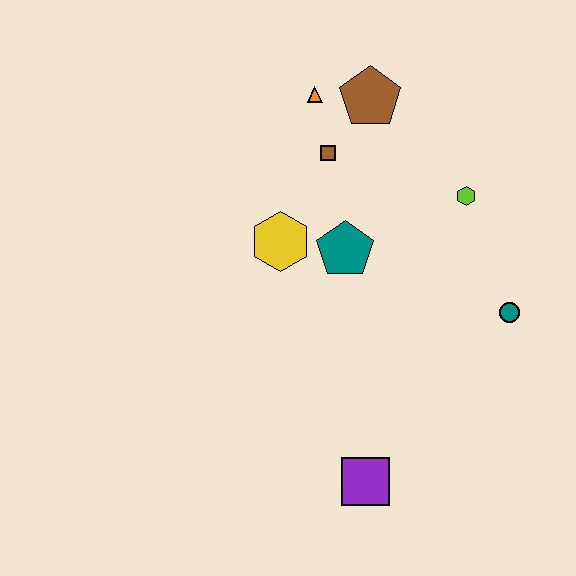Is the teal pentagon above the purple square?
Yes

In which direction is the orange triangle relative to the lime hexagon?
The orange triangle is to the left of the lime hexagon.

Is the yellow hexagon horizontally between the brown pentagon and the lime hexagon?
No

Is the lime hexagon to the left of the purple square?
No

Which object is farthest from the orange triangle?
The purple square is farthest from the orange triangle.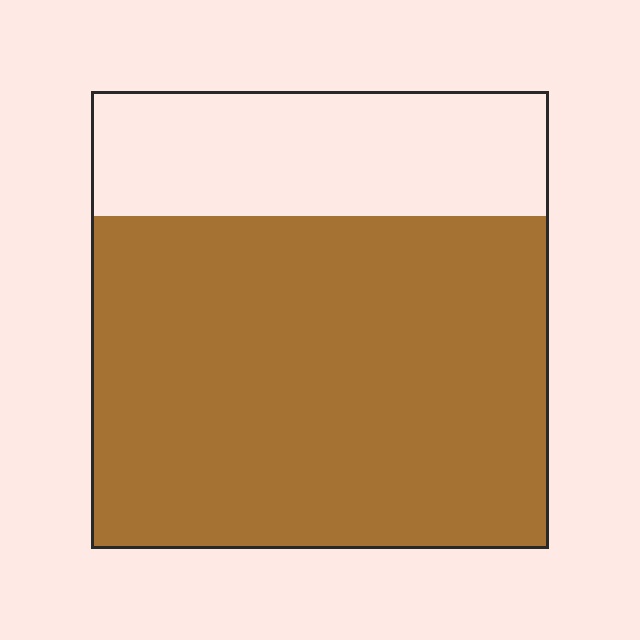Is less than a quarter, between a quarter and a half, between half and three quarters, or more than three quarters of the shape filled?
Between half and three quarters.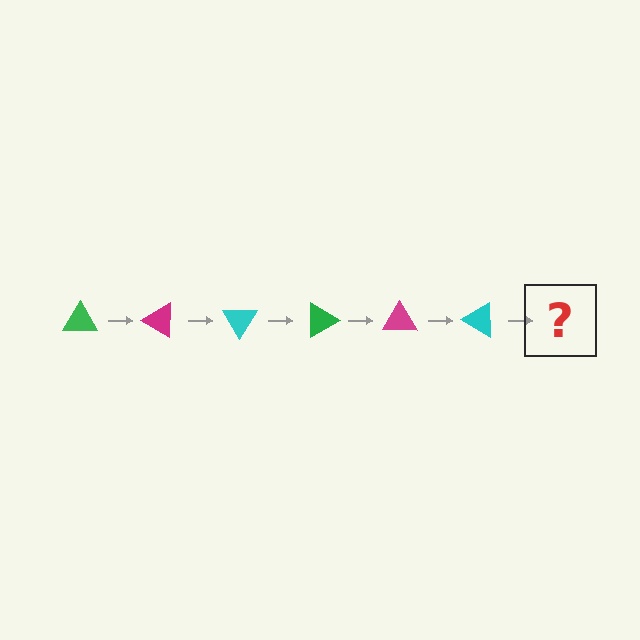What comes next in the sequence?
The next element should be a green triangle, rotated 180 degrees from the start.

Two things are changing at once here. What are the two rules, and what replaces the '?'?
The two rules are that it rotates 30 degrees each step and the color cycles through green, magenta, and cyan. The '?' should be a green triangle, rotated 180 degrees from the start.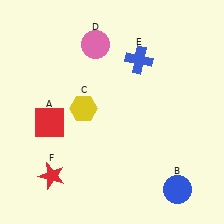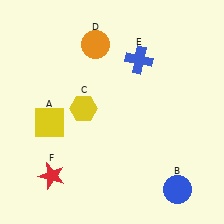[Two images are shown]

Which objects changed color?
A changed from red to yellow. D changed from pink to orange.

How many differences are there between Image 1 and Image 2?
There are 2 differences between the two images.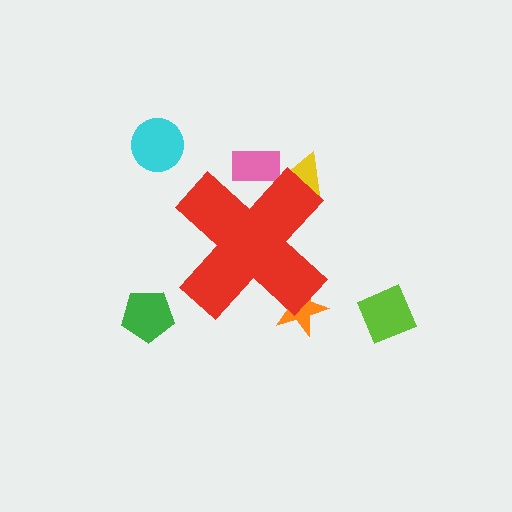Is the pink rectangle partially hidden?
Yes, the pink rectangle is partially hidden behind the red cross.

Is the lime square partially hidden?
No, the lime square is fully visible.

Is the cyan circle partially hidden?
No, the cyan circle is fully visible.